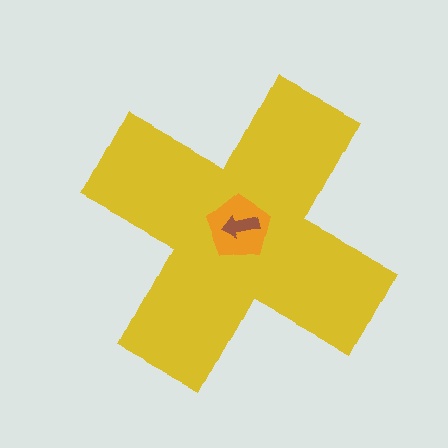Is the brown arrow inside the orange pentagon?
Yes.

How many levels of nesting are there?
3.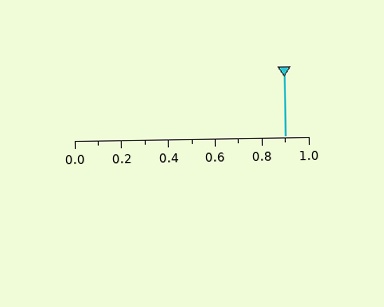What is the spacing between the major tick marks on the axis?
The major ticks are spaced 0.2 apart.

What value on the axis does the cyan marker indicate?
The marker indicates approximately 0.9.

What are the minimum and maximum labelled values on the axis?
The axis runs from 0.0 to 1.0.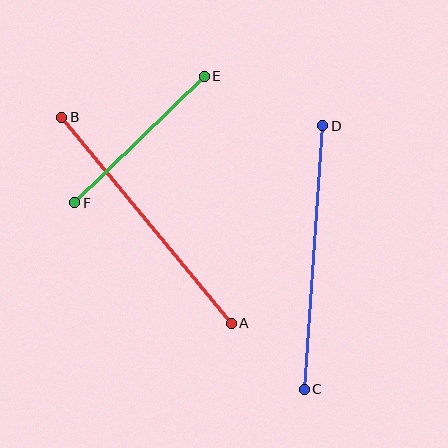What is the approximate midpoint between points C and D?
The midpoint is at approximately (314, 258) pixels.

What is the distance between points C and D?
The distance is approximately 264 pixels.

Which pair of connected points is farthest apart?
Points A and B are farthest apart.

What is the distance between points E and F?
The distance is approximately 181 pixels.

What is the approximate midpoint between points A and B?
The midpoint is at approximately (147, 220) pixels.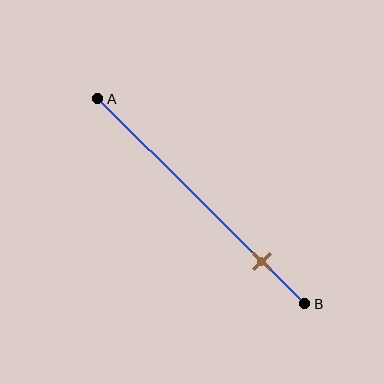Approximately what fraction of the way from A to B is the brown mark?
The brown mark is approximately 80% of the way from A to B.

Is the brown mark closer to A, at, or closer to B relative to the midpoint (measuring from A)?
The brown mark is closer to point B than the midpoint of segment AB.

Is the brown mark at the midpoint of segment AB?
No, the mark is at about 80% from A, not at the 50% midpoint.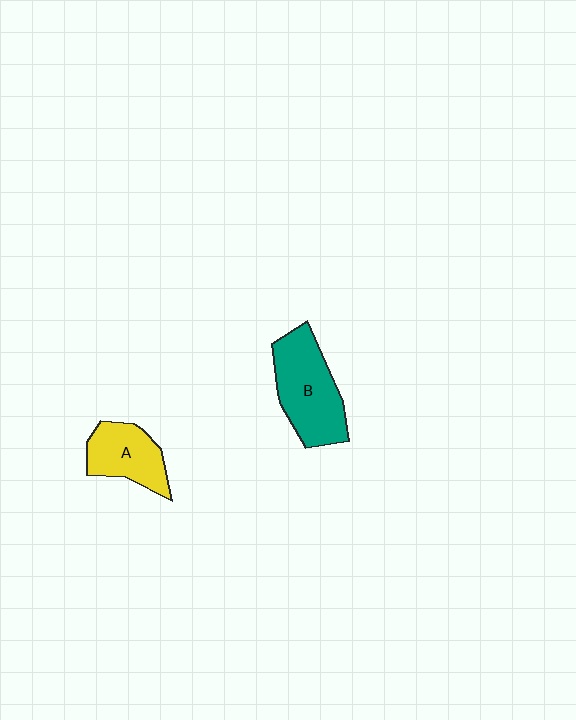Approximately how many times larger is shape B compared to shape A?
Approximately 1.5 times.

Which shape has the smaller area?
Shape A (yellow).